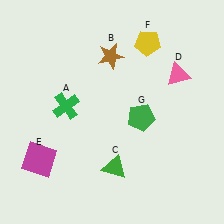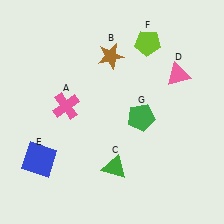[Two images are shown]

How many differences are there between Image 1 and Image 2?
There are 3 differences between the two images.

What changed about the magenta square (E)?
In Image 1, E is magenta. In Image 2, it changed to blue.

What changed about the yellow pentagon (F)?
In Image 1, F is yellow. In Image 2, it changed to lime.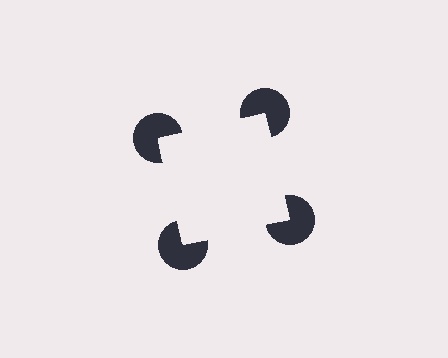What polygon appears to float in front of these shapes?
An illusory square — its edges are inferred from the aligned wedge cuts in the pac-man discs, not physically drawn.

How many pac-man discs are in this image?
There are 4 — one at each vertex of the illusory square.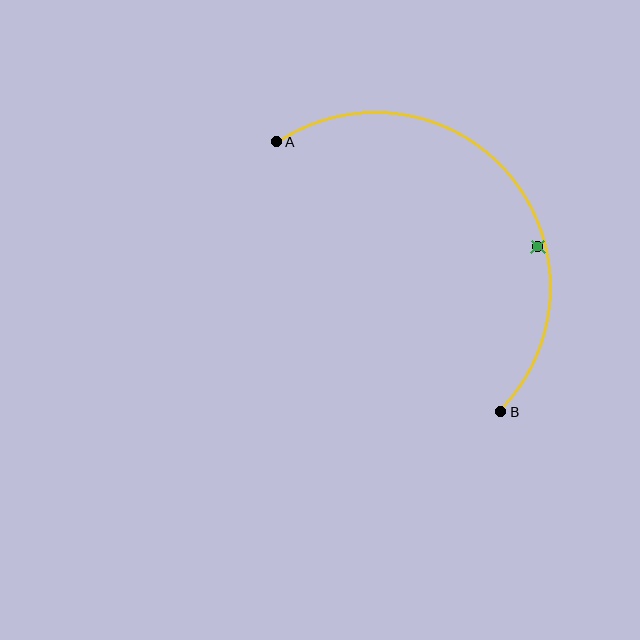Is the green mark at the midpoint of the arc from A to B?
No — the green mark does not lie on the arc at all. It sits slightly inside the curve.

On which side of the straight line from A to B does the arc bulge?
The arc bulges above and to the right of the straight line connecting A and B.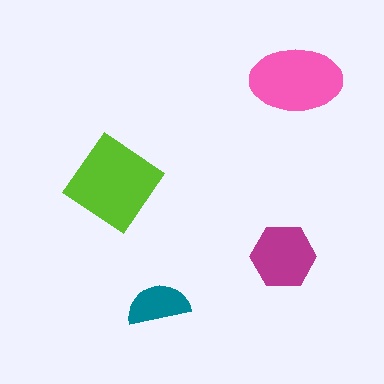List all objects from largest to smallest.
The lime diamond, the pink ellipse, the magenta hexagon, the teal semicircle.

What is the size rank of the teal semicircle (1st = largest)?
4th.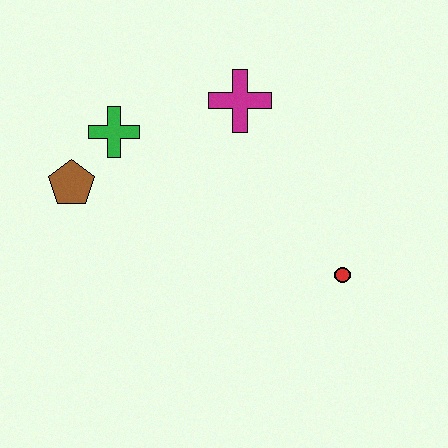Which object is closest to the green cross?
The brown pentagon is closest to the green cross.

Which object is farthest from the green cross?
The red circle is farthest from the green cross.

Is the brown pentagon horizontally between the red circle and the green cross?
No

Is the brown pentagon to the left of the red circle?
Yes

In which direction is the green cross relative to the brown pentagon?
The green cross is above the brown pentagon.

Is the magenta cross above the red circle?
Yes